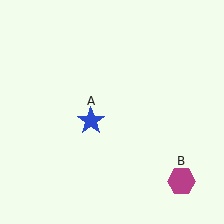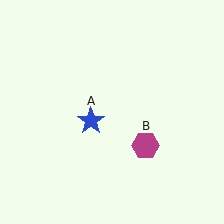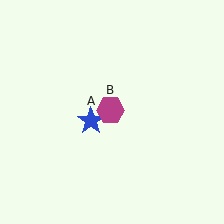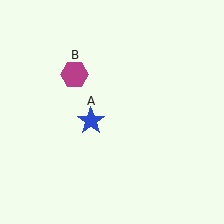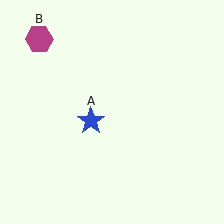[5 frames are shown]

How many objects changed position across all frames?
1 object changed position: magenta hexagon (object B).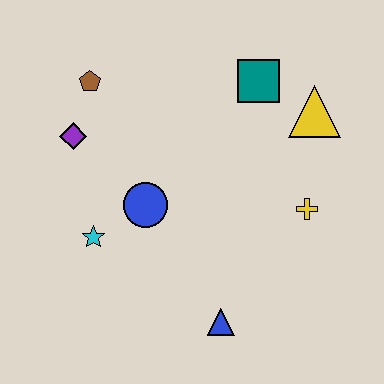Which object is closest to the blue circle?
The cyan star is closest to the blue circle.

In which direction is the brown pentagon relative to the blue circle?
The brown pentagon is above the blue circle.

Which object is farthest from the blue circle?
The yellow triangle is farthest from the blue circle.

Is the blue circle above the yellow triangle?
No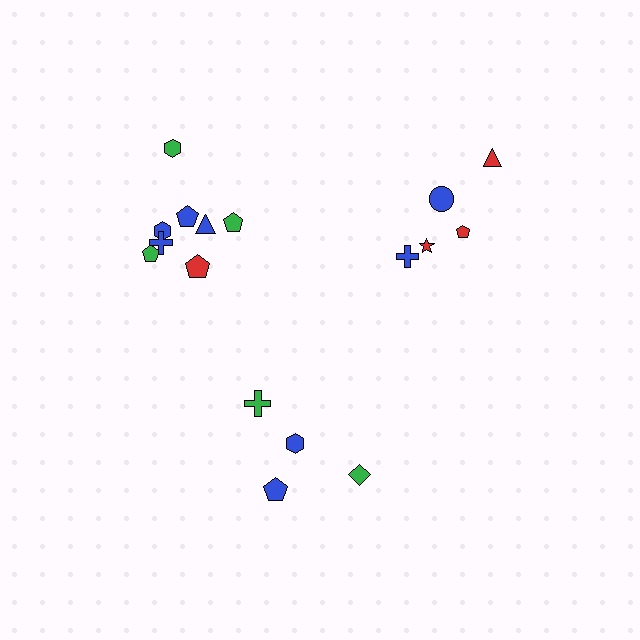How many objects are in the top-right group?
There are 5 objects.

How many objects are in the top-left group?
There are 8 objects.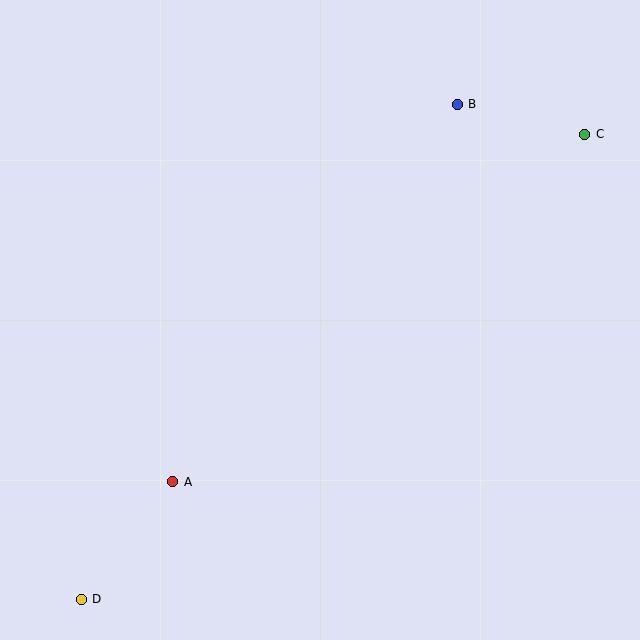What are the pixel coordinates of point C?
Point C is at (584, 134).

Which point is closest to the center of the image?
Point A at (173, 482) is closest to the center.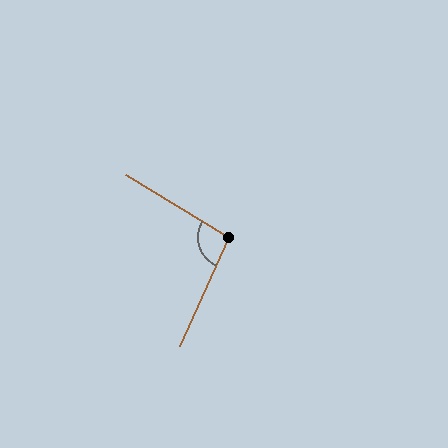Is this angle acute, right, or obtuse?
It is obtuse.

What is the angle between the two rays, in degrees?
Approximately 97 degrees.